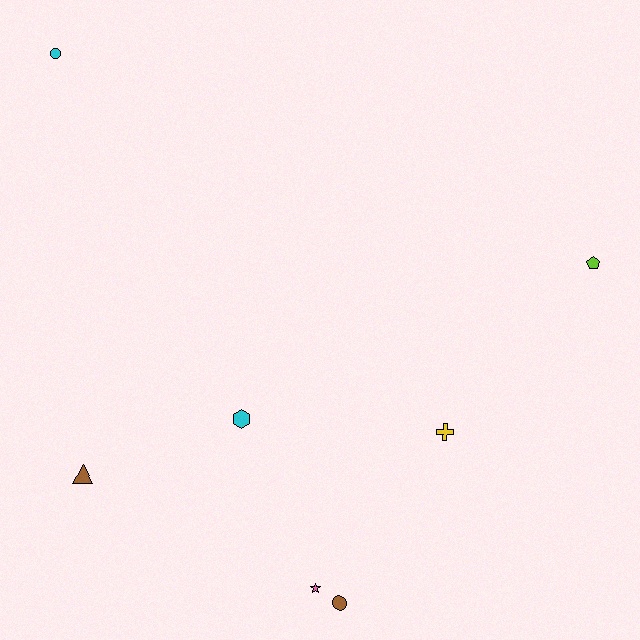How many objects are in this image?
There are 7 objects.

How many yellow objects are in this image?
There is 1 yellow object.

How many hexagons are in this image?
There is 1 hexagon.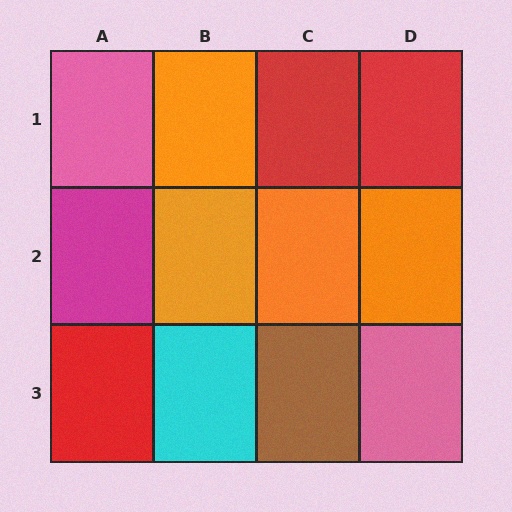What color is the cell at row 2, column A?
Magenta.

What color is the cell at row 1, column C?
Red.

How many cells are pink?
2 cells are pink.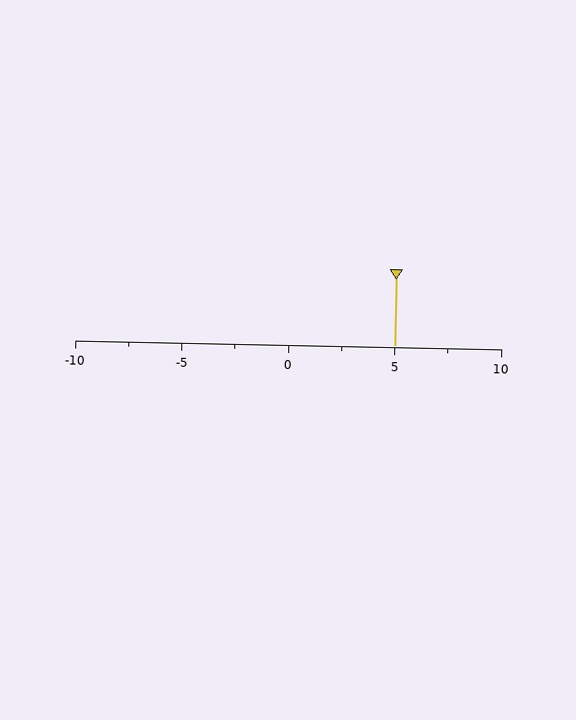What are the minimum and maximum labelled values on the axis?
The axis runs from -10 to 10.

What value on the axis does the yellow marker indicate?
The marker indicates approximately 5.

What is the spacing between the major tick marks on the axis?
The major ticks are spaced 5 apart.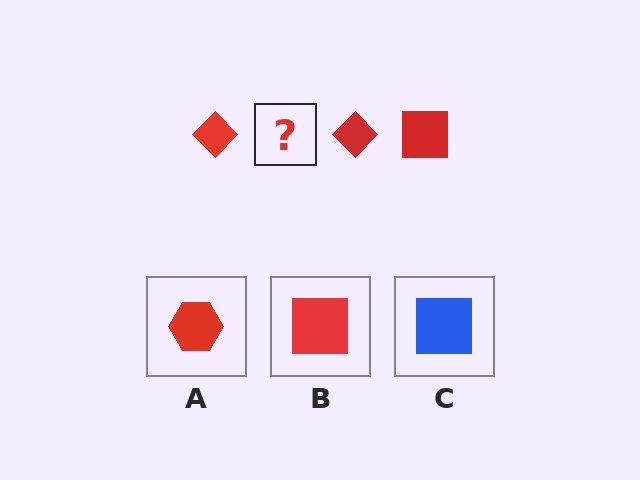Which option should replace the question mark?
Option B.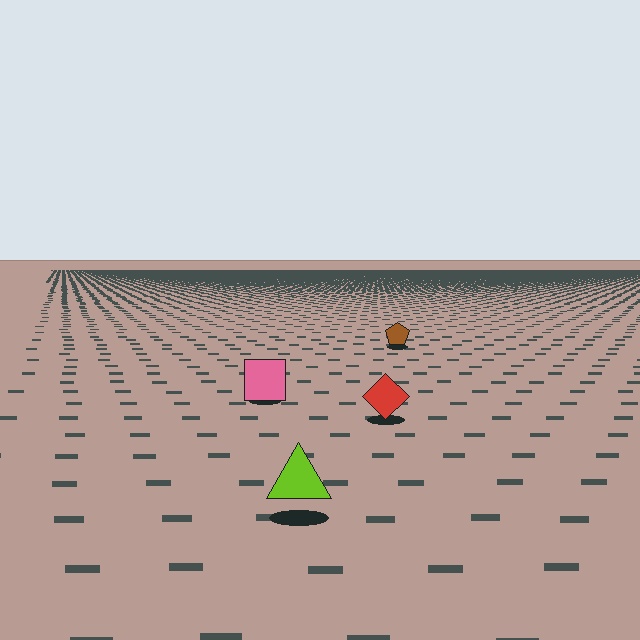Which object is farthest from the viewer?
The brown pentagon is farthest from the viewer. It appears smaller and the ground texture around it is denser.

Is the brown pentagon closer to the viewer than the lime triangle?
No. The lime triangle is closer — you can tell from the texture gradient: the ground texture is coarser near it.